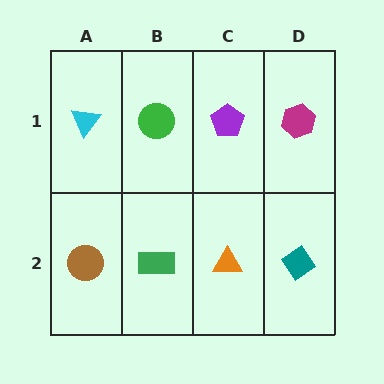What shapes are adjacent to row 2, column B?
A green circle (row 1, column B), a brown circle (row 2, column A), an orange triangle (row 2, column C).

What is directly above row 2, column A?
A cyan triangle.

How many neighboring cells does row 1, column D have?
2.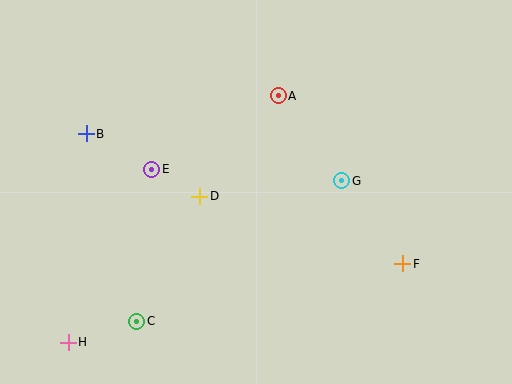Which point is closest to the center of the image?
Point D at (200, 196) is closest to the center.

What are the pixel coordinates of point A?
Point A is at (278, 96).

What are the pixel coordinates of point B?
Point B is at (86, 134).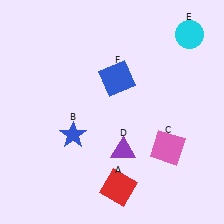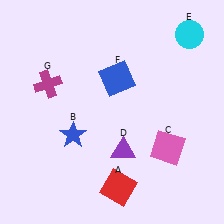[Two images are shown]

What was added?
A magenta cross (G) was added in Image 2.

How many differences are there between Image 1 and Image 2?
There is 1 difference between the two images.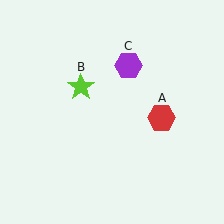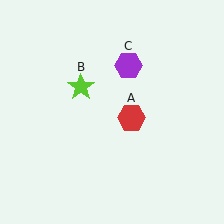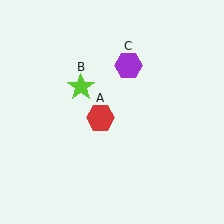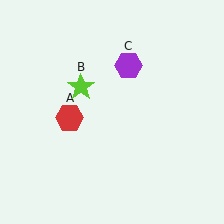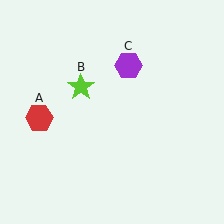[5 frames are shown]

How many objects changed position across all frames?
1 object changed position: red hexagon (object A).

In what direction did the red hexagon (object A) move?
The red hexagon (object A) moved left.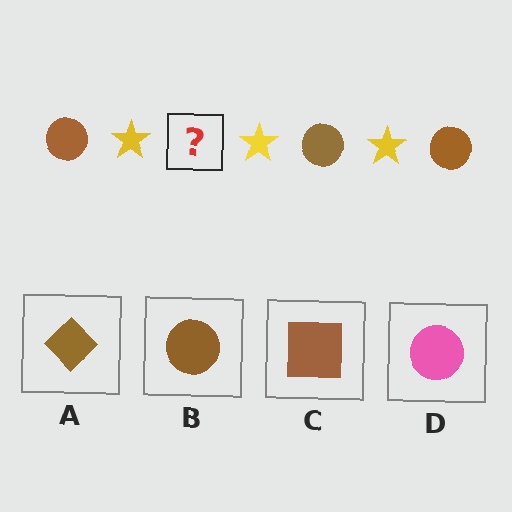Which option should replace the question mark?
Option B.